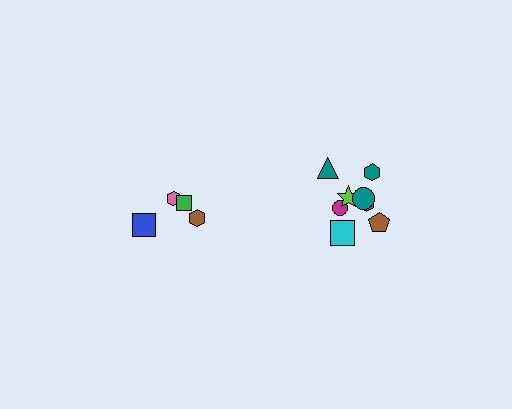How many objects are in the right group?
There are 8 objects.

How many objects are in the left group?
There are 4 objects.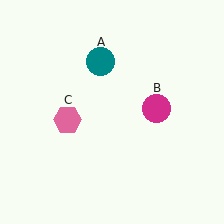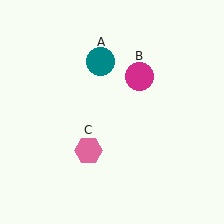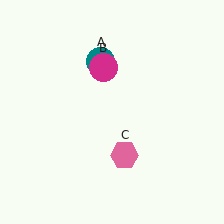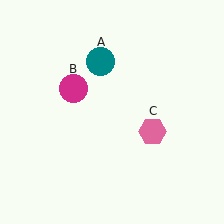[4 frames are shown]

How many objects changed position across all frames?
2 objects changed position: magenta circle (object B), pink hexagon (object C).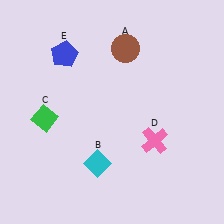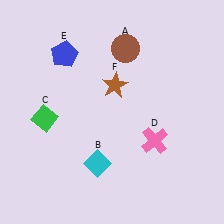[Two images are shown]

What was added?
A brown star (F) was added in Image 2.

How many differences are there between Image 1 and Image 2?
There is 1 difference between the two images.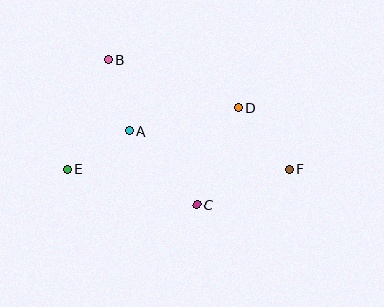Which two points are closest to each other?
Points A and E are closest to each other.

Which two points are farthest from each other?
Points E and F are farthest from each other.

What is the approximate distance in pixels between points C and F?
The distance between C and F is approximately 99 pixels.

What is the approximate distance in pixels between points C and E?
The distance between C and E is approximately 135 pixels.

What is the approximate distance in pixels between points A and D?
The distance between A and D is approximately 112 pixels.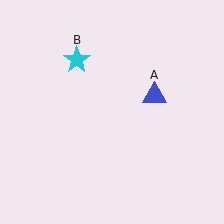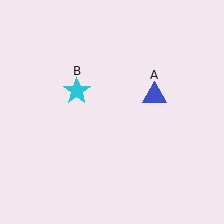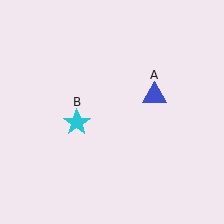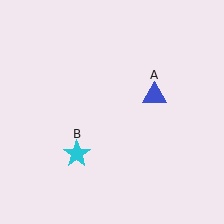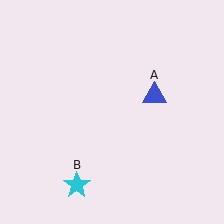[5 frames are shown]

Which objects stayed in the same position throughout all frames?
Blue triangle (object A) remained stationary.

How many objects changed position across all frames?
1 object changed position: cyan star (object B).